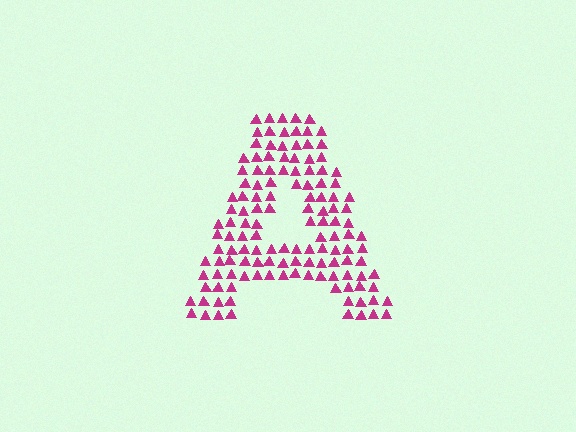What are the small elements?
The small elements are triangles.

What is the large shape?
The large shape is the letter A.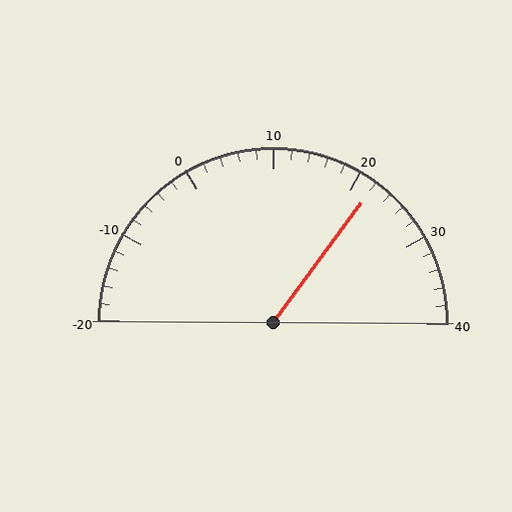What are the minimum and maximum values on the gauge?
The gauge ranges from -20 to 40.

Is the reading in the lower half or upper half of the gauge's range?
The reading is in the upper half of the range (-20 to 40).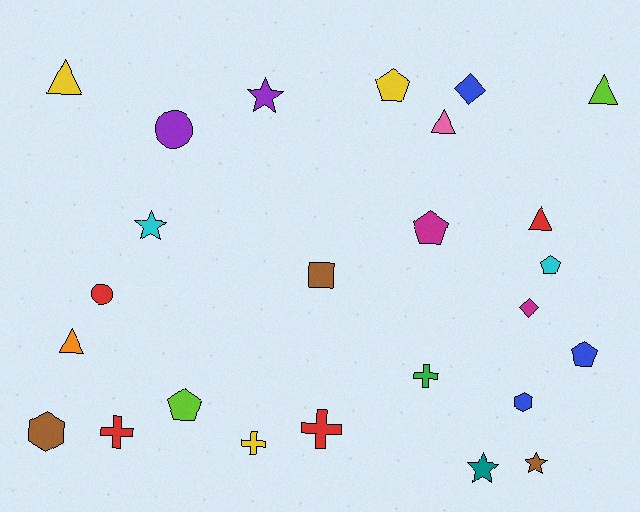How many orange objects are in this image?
There is 1 orange object.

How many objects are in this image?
There are 25 objects.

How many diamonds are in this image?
There are 2 diamonds.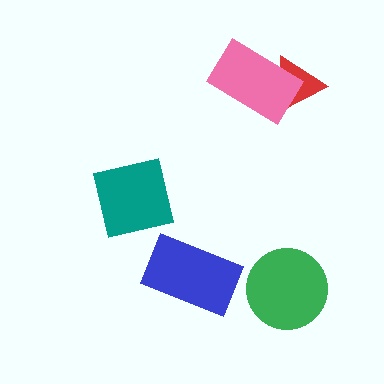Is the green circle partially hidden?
No, no other shape covers it.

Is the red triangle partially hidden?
Yes, it is partially covered by another shape.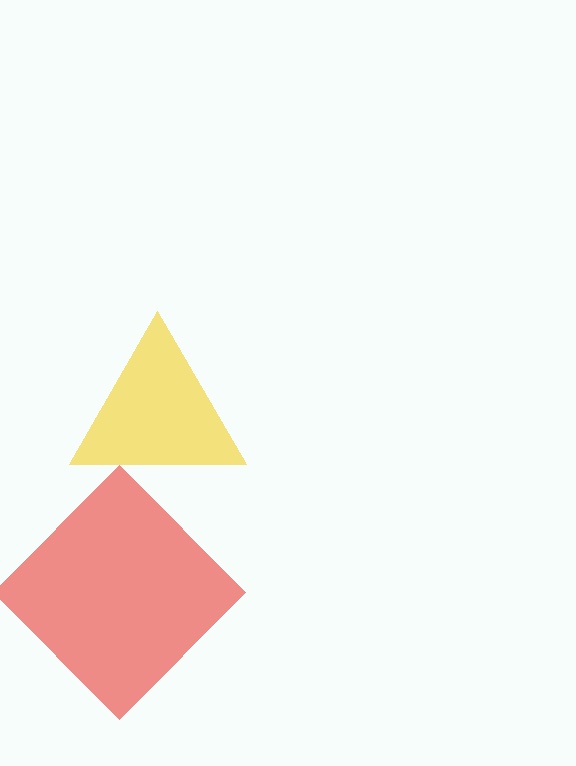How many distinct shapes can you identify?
There are 2 distinct shapes: a red diamond, a yellow triangle.